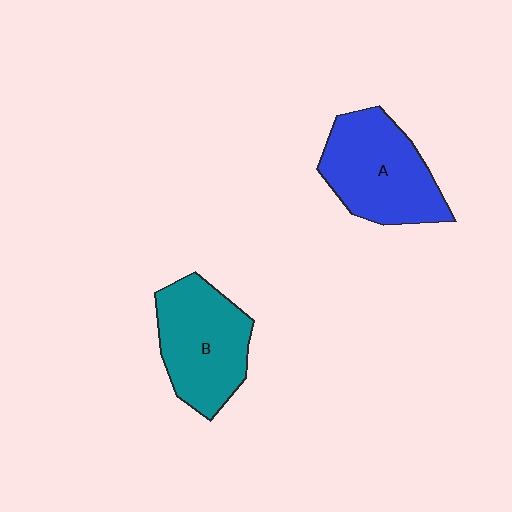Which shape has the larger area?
Shape A (blue).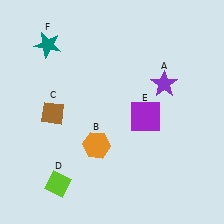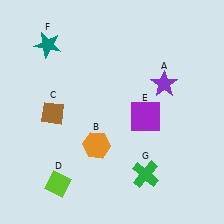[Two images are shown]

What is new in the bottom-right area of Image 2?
A green cross (G) was added in the bottom-right area of Image 2.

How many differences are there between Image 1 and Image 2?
There is 1 difference between the two images.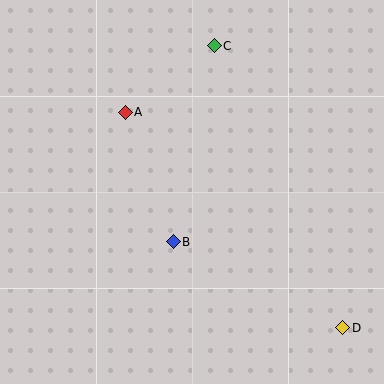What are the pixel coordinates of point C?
Point C is at (214, 46).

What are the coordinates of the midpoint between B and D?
The midpoint between B and D is at (258, 285).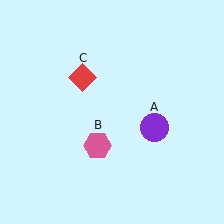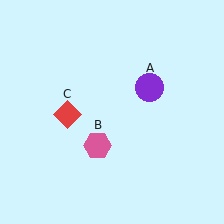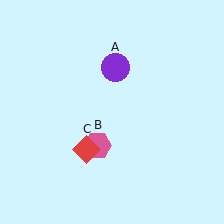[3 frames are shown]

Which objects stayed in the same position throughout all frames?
Pink hexagon (object B) remained stationary.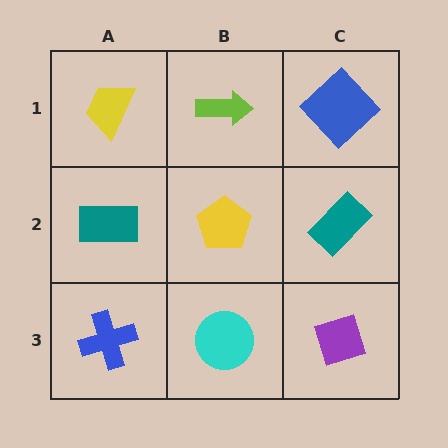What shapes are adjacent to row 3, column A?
A teal rectangle (row 2, column A), a cyan circle (row 3, column B).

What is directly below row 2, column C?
A purple diamond.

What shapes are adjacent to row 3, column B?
A yellow pentagon (row 2, column B), a blue cross (row 3, column A), a purple diamond (row 3, column C).